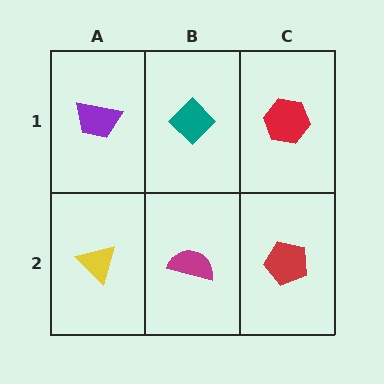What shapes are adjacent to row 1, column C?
A red pentagon (row 2, column C), a teal diamond (row 1, column B).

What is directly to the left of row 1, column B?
A purple trapezoid.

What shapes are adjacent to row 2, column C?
A red hexagon (row 1, column C), a magenta semicircle (row 2, column B).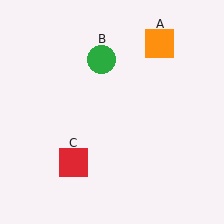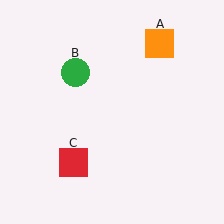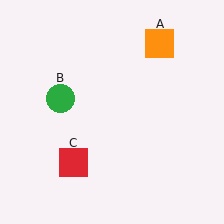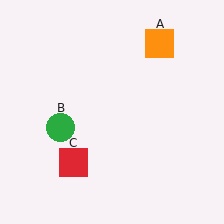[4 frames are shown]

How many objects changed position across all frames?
1 object changed position: green circle (object B).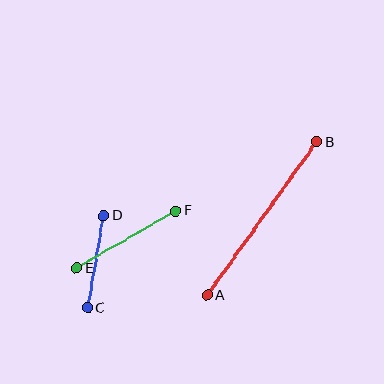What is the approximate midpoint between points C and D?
The midpoint is at approximately (95, 262) pixels.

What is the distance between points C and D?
The distance is approximately 94 pixels.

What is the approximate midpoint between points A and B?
The midpoint is at approximately (262, 219) pixels.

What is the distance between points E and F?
The distance is approximately 114 pixels.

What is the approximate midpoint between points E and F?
The midpoint is at approximately (126, 239) pixels.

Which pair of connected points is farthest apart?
Points A and B are farthest apart.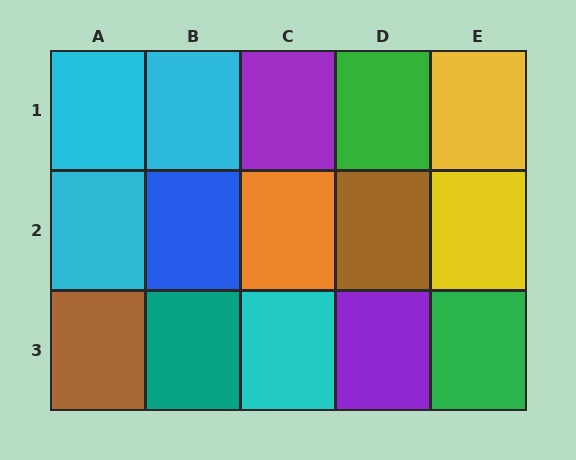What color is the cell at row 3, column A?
Brown.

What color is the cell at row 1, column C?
Purple.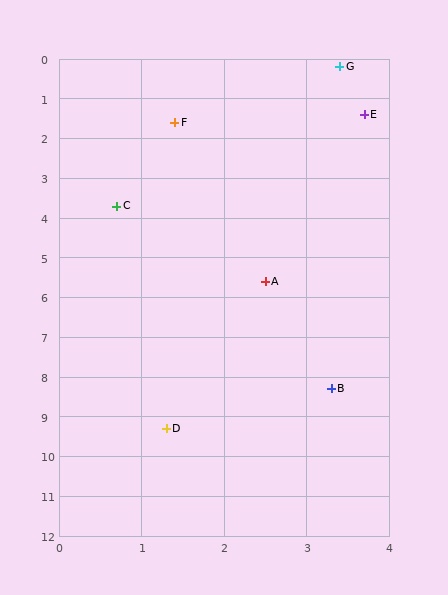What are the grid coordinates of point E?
Point E is at approximately (3.7, 1.4).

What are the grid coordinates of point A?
Point A is at approximately (2.5, 5.6).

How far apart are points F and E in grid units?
Points F and E are about 2.3 grid units apart.